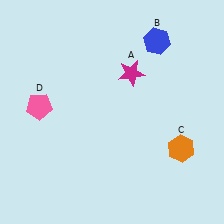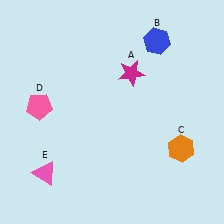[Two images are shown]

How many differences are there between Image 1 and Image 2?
There is 1 difference between the two images.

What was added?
A pink triangle (E) was added in Image 2.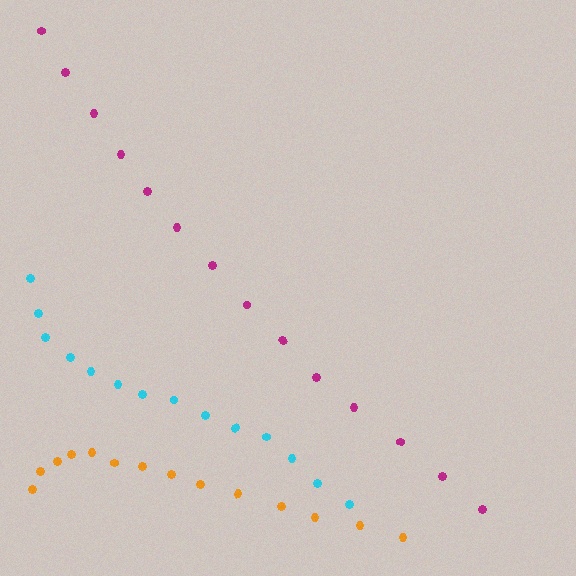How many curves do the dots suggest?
There are 3 distinct paths.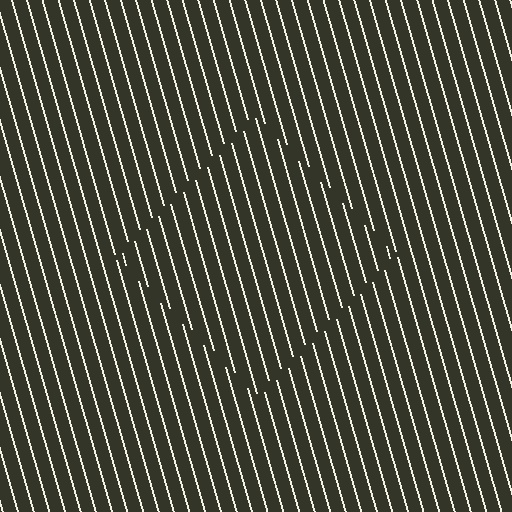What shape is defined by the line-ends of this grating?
An illusory square. The interior of the shape contains the same grating, shifted by half a period — the contour is defined by the phase discontinuity where line-ends from the inner and outer gratings abut.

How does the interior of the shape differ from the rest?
The interior of the shape contains the same grating, shifted by half a period — the contour is defined by the phase discontinuity where line-ends from the inner and outer gratings abut.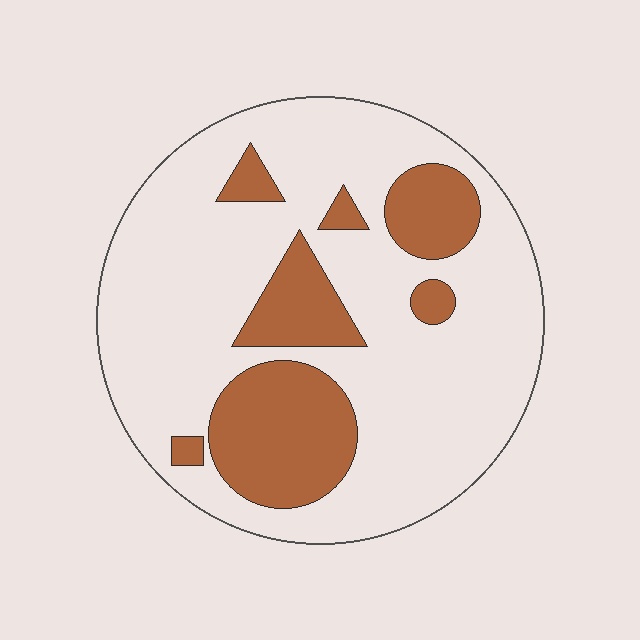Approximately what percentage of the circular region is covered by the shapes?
Approximately 25%.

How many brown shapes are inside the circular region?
7.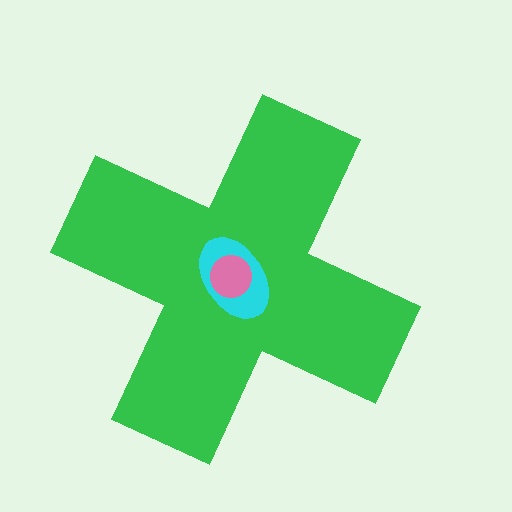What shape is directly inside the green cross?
The cyan ellipse.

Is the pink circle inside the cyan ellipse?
Yes.